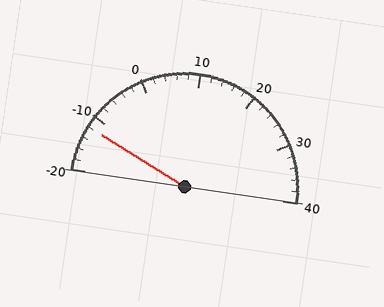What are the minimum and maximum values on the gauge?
The gauge ranges from -20 to 40.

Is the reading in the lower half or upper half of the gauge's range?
The reading is in the lower half of the range (-20 to 40).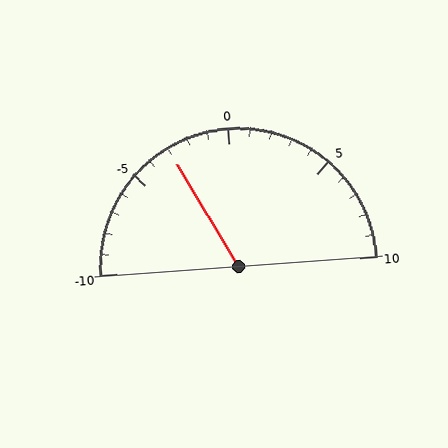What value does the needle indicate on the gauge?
The needle indicates approximately -3.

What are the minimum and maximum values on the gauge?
The gauge ranges from -10 to 10.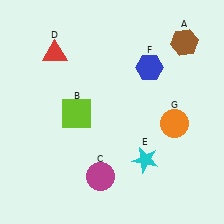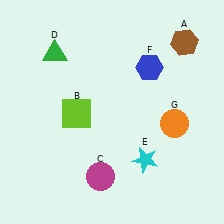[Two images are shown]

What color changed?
The triangle (D) changed from red in Image 1 to green in Image 2.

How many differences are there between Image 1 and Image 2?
There is 1 difference between the two images.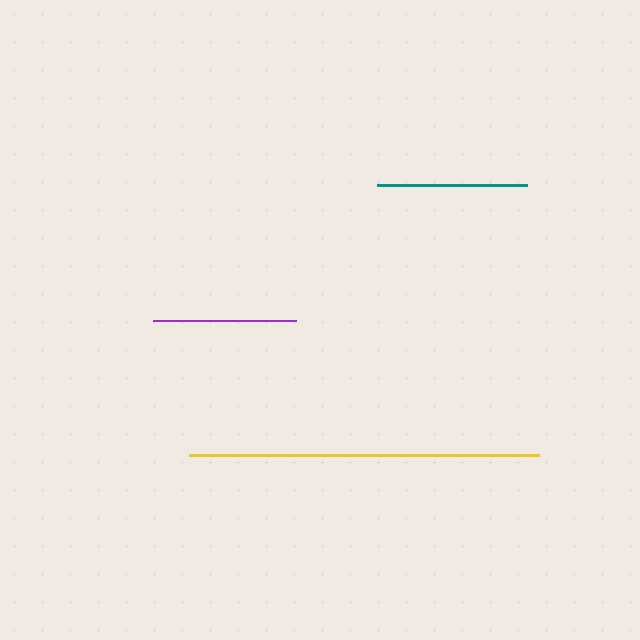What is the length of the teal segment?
The teal segment is approximately 150 pixels long.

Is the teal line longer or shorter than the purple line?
The teal line is longer than the purple line.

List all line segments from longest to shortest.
From longest to shortest: yellow, teal, purple.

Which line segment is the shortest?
The purple line is the shortest at approximately 143 pixels.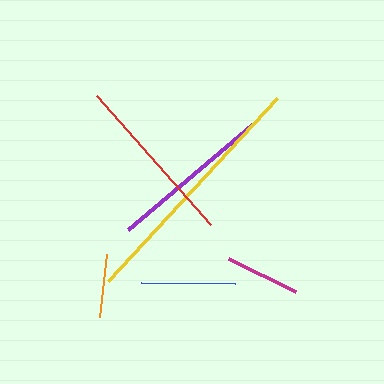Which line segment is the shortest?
The orange line is the shortest at approximately 64 pixels.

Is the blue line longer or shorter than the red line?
The red line is longer than the blue line.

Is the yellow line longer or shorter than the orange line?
The yellow line is longer than the orange line.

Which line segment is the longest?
The yellow line is the longest at approximately 249 pixels.